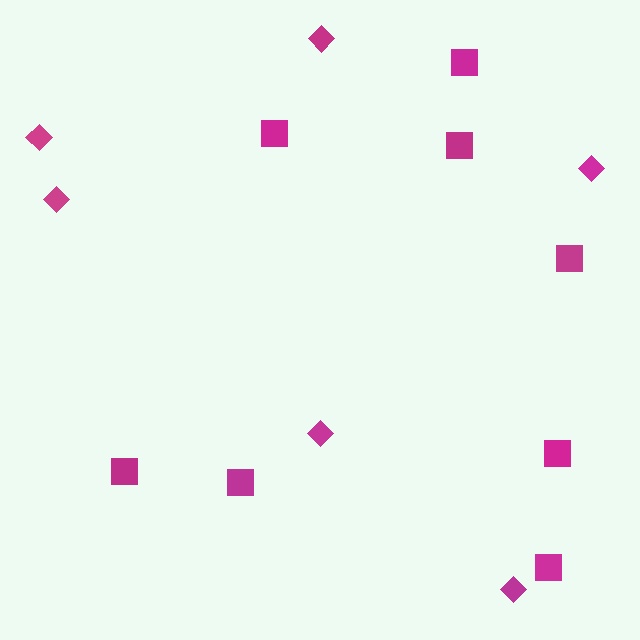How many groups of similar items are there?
There are 2 groups: one group of diamonds (6) and one group of squares (8).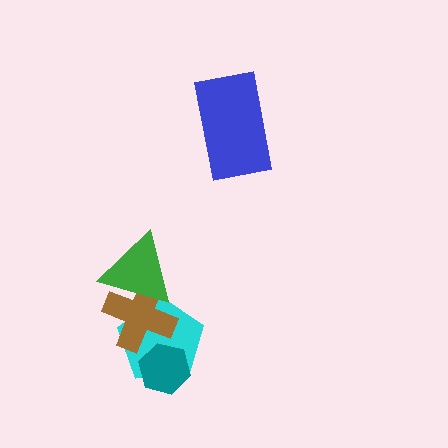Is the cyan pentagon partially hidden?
Yes, it is partially covered by another shape.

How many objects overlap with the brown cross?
2 objects overlap with the brown cross.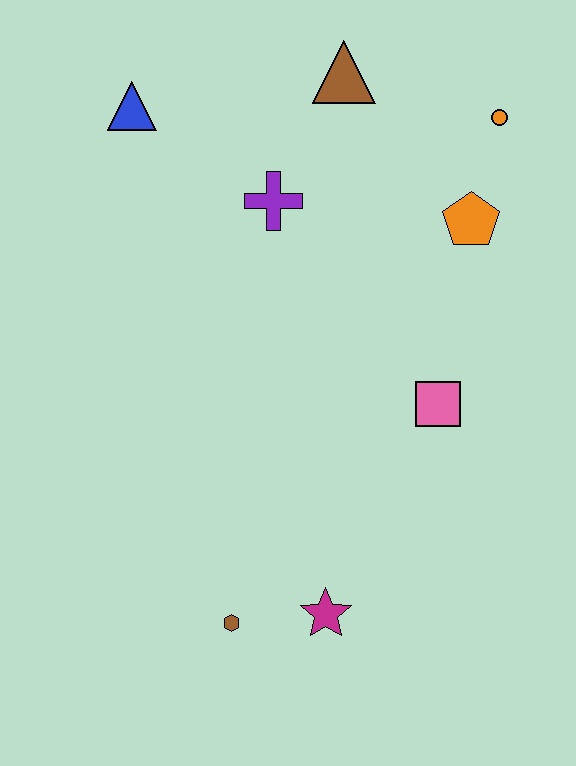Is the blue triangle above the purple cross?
Yes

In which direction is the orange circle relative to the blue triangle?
The orange circle is to the right of the blue triangle.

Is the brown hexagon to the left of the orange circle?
Yes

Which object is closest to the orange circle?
The orange pentagon is closest to the orange circle.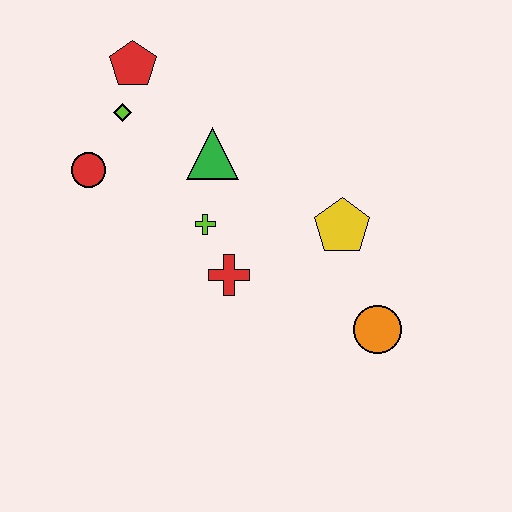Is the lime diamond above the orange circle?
Yes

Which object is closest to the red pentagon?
The lime diamond is closest to the red pentagon.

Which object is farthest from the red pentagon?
The orange circle is farthest from the red pentagon.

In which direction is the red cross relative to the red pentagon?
The red cross is below the red pentagon.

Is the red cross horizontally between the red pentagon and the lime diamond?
No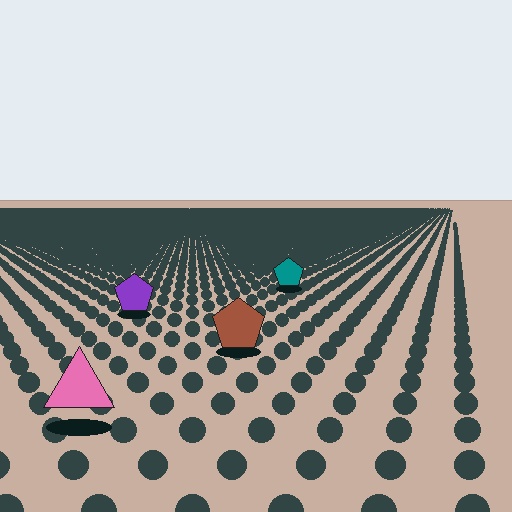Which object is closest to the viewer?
The pink triangle is closest. The texture marks near it are larger and more spread out.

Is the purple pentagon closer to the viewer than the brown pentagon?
No. The brown pentagon is closer — you can tell from the texture gradient: the ground texture is coarser near it.